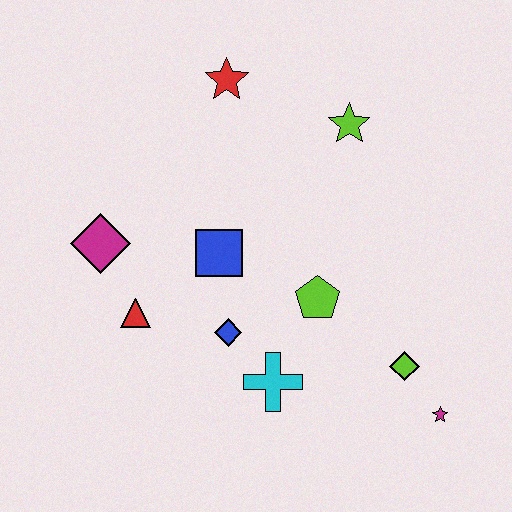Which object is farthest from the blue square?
The magenta star is farthest from the blue square.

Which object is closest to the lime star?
The red star is closest to the lime star.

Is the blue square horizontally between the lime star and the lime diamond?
No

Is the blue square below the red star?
Yes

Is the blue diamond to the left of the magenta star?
Yes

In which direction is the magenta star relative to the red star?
The magenta star is below the red star.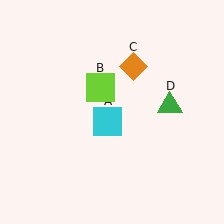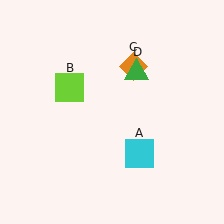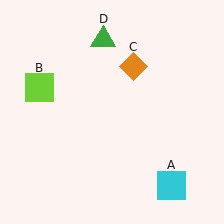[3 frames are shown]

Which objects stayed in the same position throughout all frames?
Orange diamond (object C) remained stationary.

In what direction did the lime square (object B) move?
The lime square (object B) moved left.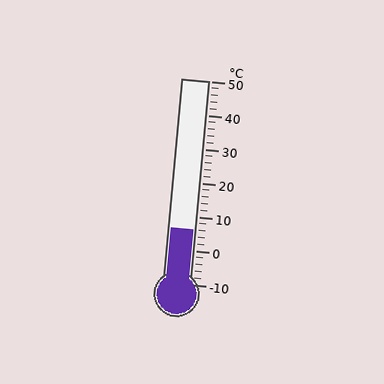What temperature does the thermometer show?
The thermometer shows approximately 6°C.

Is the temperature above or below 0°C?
The temperature is above 0°C.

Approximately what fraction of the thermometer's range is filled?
The thermometer is filled to approximately 25% of its range.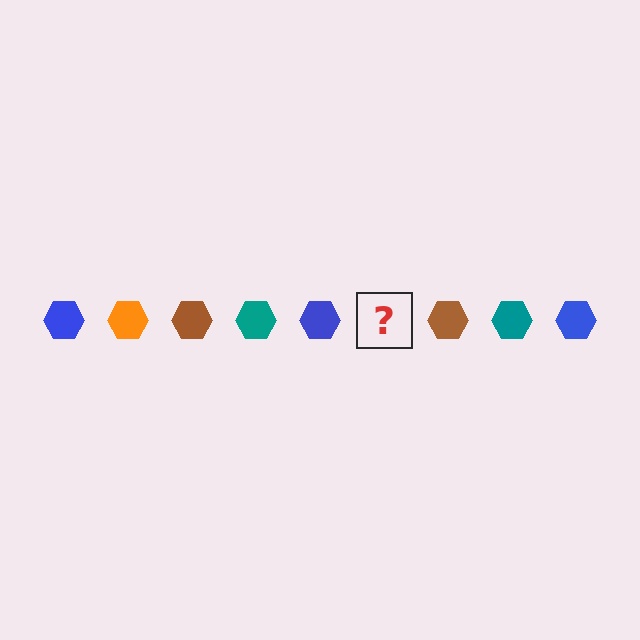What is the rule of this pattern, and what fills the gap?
The rule is that the pattern cycles through blue, orange, brown, teal hexagons. The gap should be filled with an orange hexagon.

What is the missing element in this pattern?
The missing element is an orange hexagon.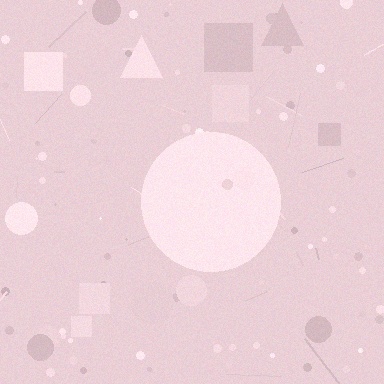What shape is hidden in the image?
A circle is hidden in the image.